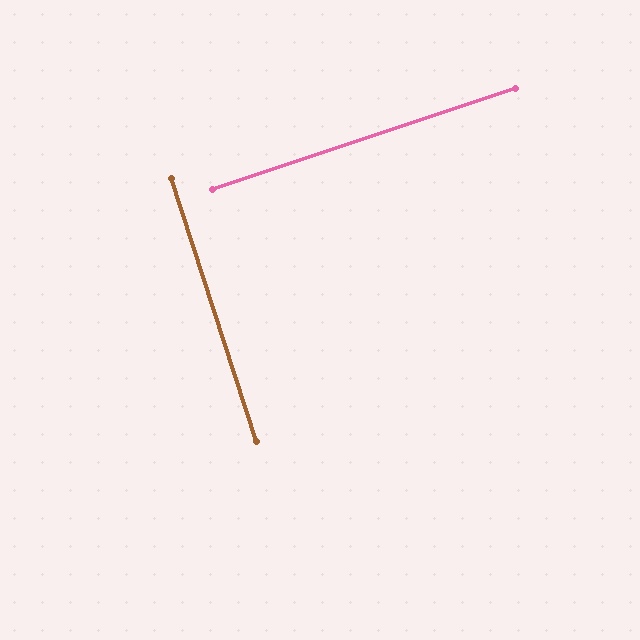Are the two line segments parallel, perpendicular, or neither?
Perpendicular — they meet at approximately 90°.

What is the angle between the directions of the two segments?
Approximately 90 degrees.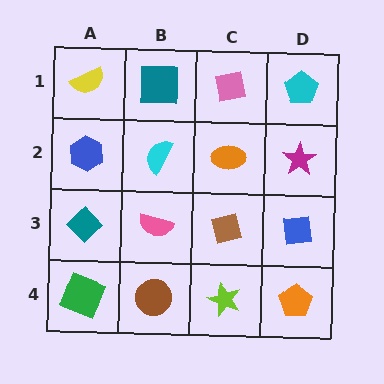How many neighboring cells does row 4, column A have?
2.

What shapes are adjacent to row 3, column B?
A cyan semicircle (row 2, column B), a brown circle (row 4, column B), a teal diamond (row 3, column A), a brown square (row 3, column C).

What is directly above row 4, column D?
A blue square.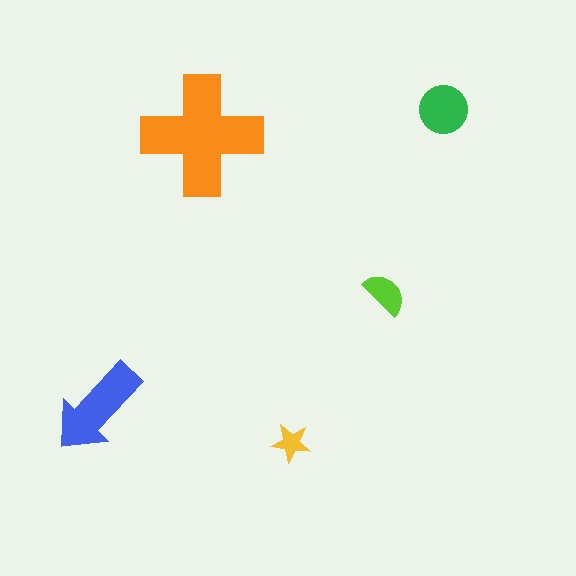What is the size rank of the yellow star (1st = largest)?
5th.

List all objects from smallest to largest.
The yellow star, the lime semicircle, the green circle, the blue arrow, the orange cross.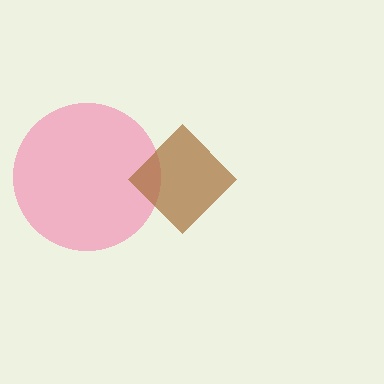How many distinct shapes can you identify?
There are 2 distinct shapes: a pink circle, a brown diamond.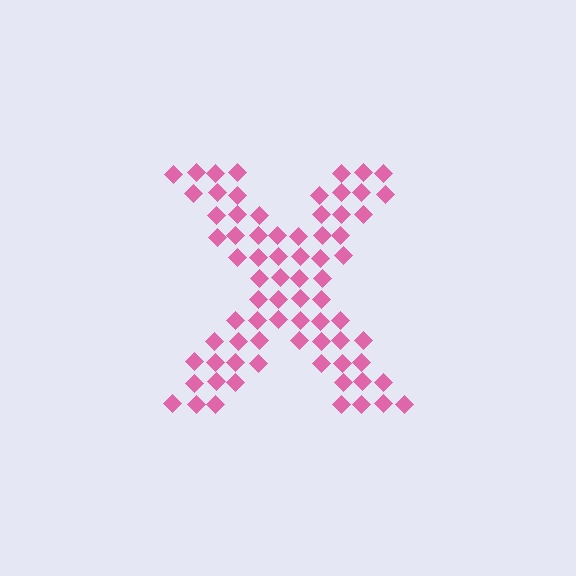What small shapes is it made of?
It is made of small diamonds.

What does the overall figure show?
The overall figure shows the letter X.